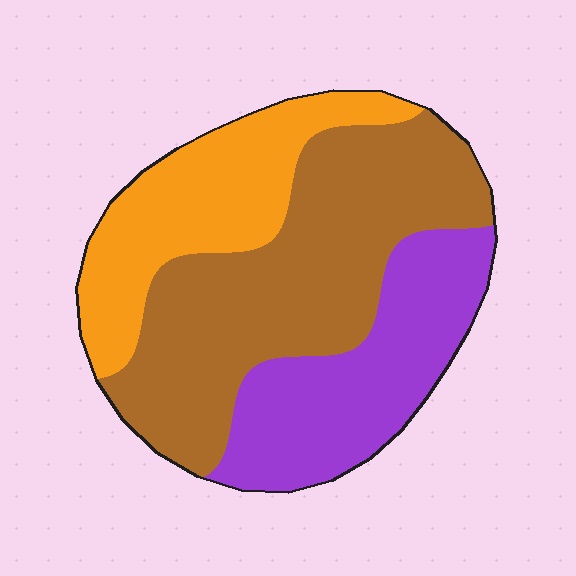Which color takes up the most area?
Brown, at roughly 45%.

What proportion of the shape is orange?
Orange covers 26% of the shape.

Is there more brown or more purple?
Brown.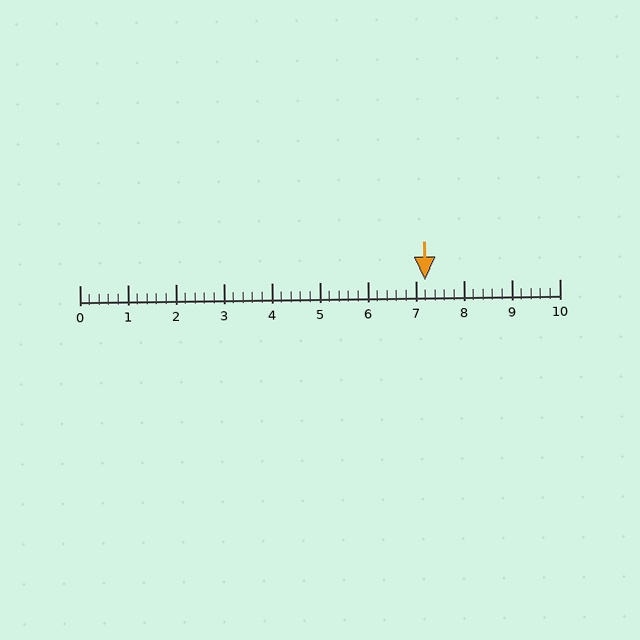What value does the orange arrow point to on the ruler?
The orange arrow points to approximately 7.2.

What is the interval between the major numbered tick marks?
The major tick marks are spaced 1 units apart.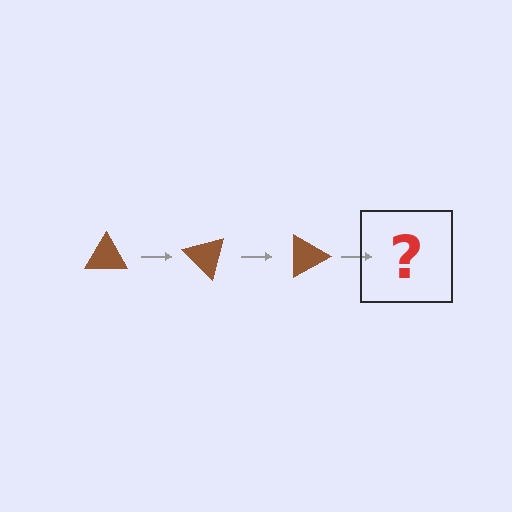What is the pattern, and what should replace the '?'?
The pattern is that the triangle rotates 45 degrees each step. The '?' should be a brown triangle rotated 135 degrees.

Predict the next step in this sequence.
The next step is a brown triangle rotated 135 degrees.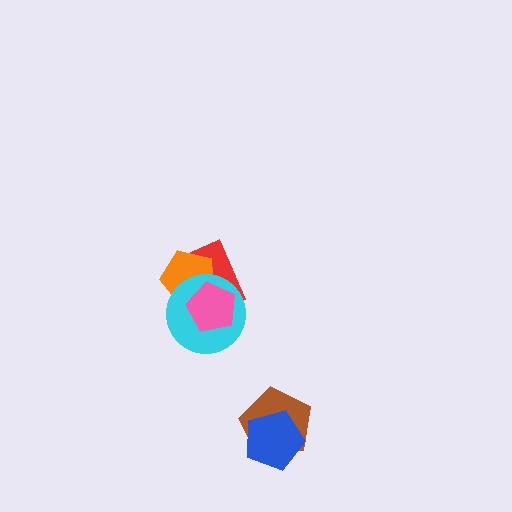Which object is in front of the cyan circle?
The pink pentagon is in front of the cyan circle.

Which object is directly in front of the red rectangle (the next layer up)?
The orange pentagon is directly in front of the red rectangle.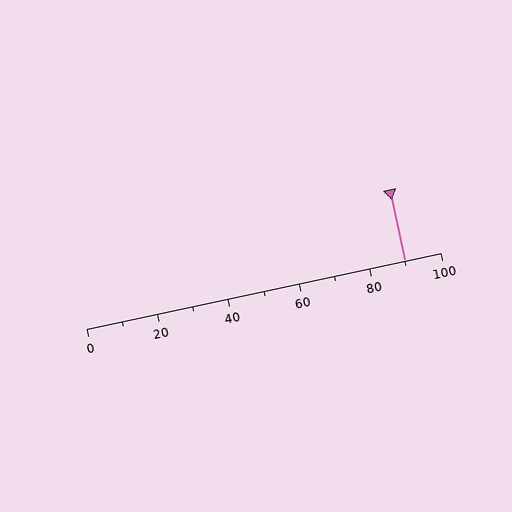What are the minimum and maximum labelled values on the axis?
The axis runs from 0 to 100.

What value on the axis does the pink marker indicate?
The marker indicates approximately 90.